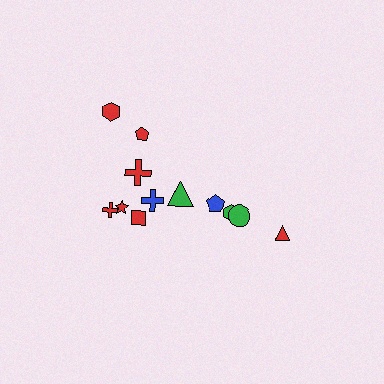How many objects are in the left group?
There are 8 objects.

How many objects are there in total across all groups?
There are 12 objects.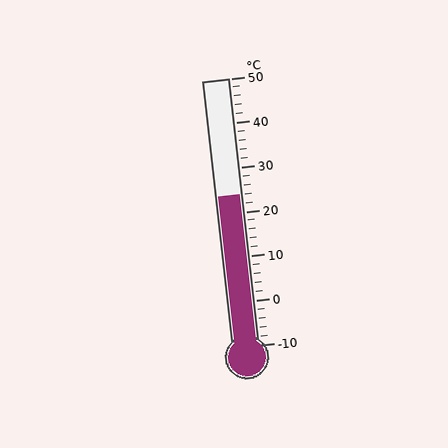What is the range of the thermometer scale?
The thermometer scale ranges from -10°C to 50°C.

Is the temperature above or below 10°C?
The temperature is above 10°C.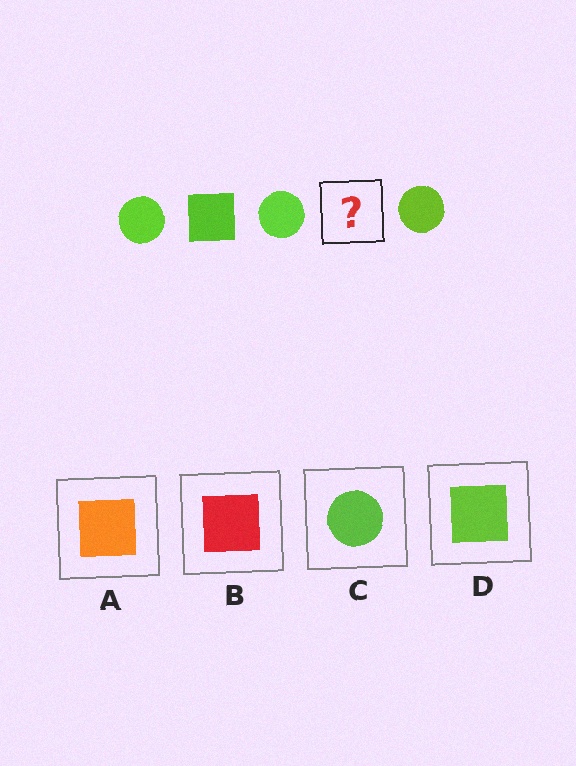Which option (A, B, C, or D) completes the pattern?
D.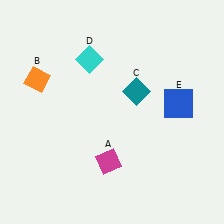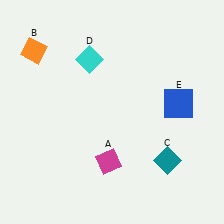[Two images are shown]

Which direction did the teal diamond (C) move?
The teal diamond (C) moved down.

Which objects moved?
The objects that moved are: the orange diamond (B), the teal diamond (C).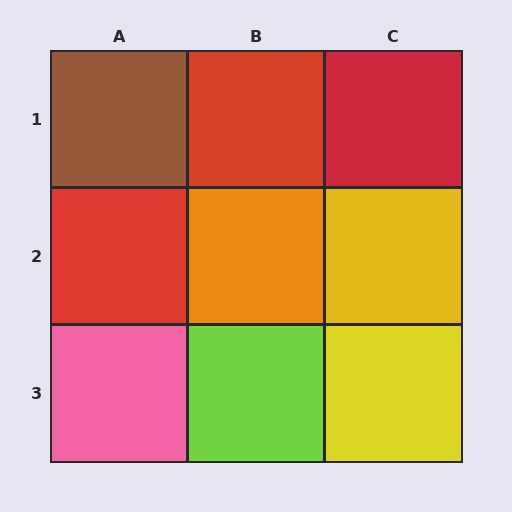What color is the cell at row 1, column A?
Brown.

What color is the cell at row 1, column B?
Red.